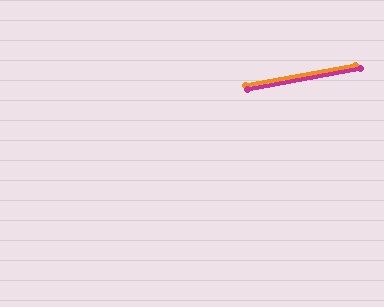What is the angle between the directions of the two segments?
Approximately 0 degrees.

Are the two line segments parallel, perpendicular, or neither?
Parallel — their directions differ by only 0.0°.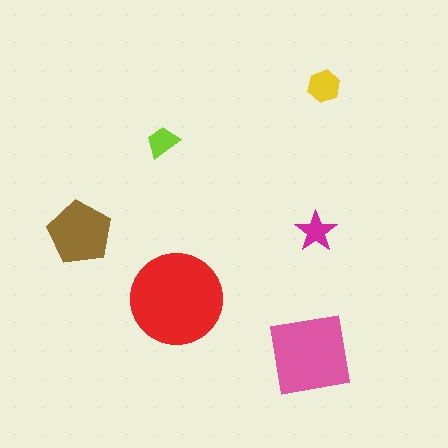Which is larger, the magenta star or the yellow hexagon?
The yellow hexagon.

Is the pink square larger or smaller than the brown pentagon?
Larger.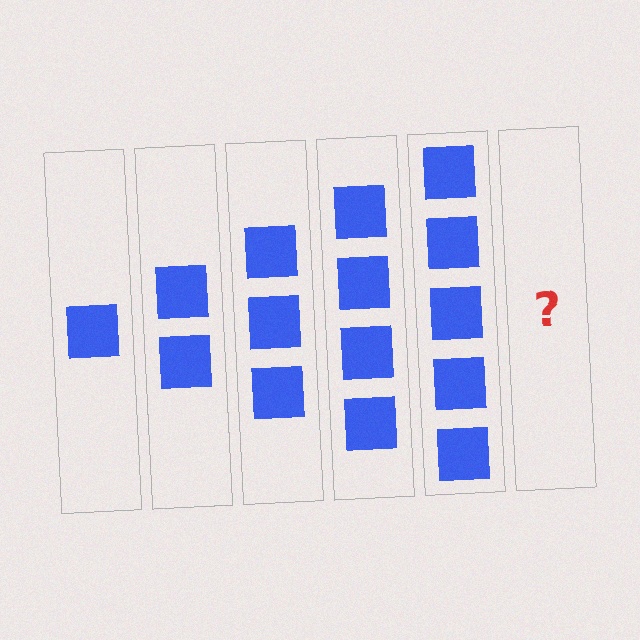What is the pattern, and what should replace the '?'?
The pattern is that each step adds one more square. The '?' should be 6 squares.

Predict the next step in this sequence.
The next step is 6 squares.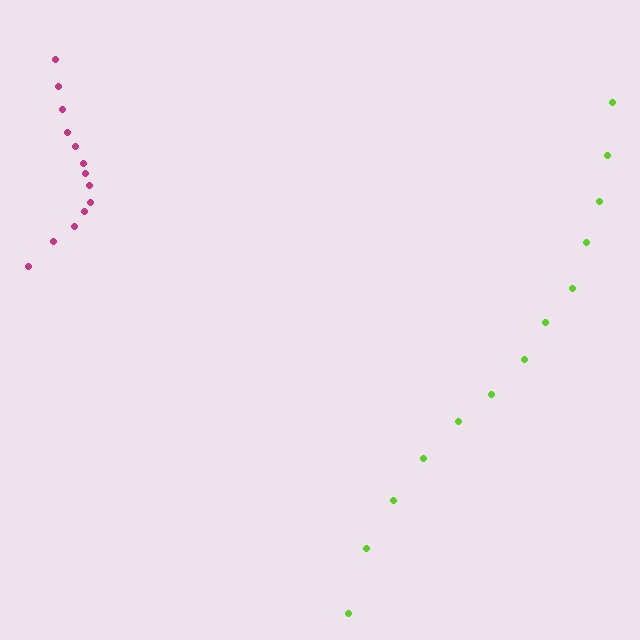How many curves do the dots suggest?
There are 2 distinct paths.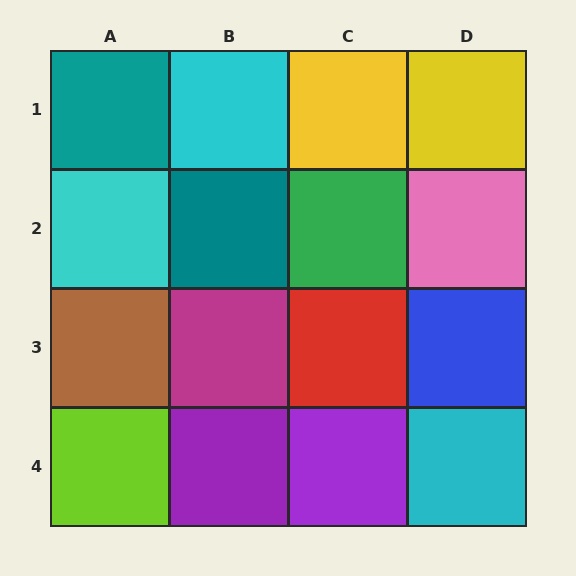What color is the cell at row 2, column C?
Green.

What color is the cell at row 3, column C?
Red.